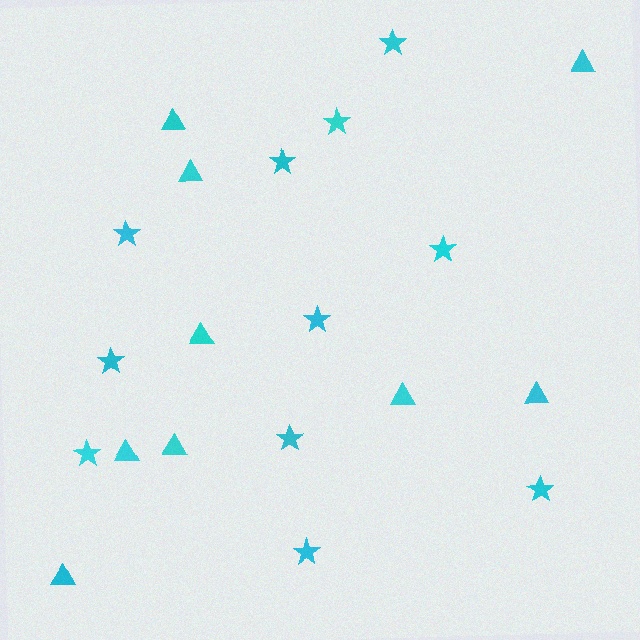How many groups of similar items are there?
There are 2 groups: one group of triangles (9) and one group of stars (11).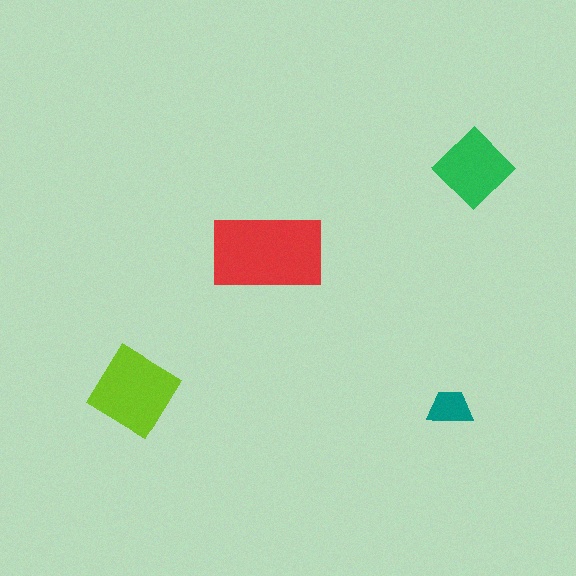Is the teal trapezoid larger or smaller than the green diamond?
Smaller.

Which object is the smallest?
The teal trapezoid.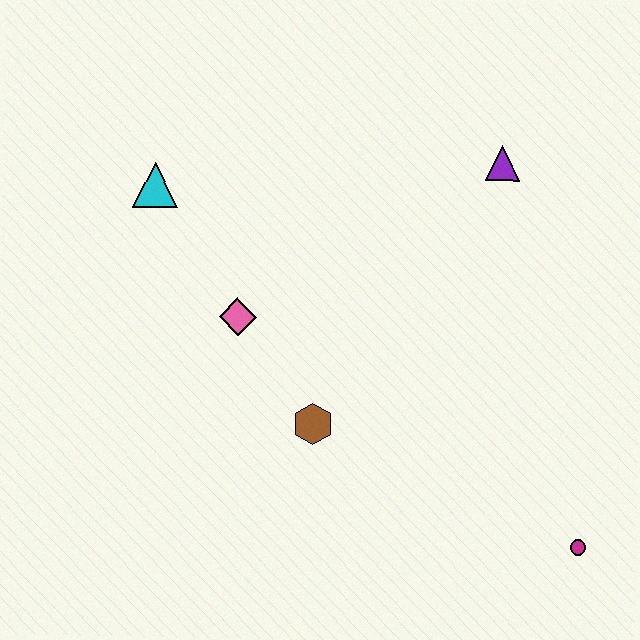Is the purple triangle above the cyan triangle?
Yes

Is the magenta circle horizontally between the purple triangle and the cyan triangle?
No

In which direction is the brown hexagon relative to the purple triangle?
The brown hexagon is below the purple triangle.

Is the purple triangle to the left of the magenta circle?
Yes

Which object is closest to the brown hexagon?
The pink diamond is closest to the brown hexagon.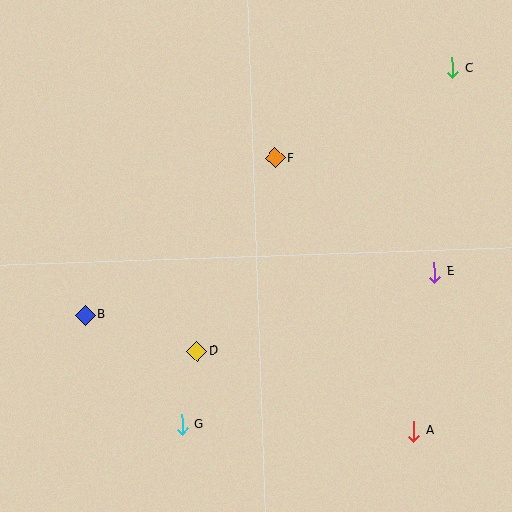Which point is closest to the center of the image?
Point F at (275, 158) is closest to the center.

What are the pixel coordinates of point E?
Point E is at (434, 272).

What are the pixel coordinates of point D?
Point D is at (197, 351).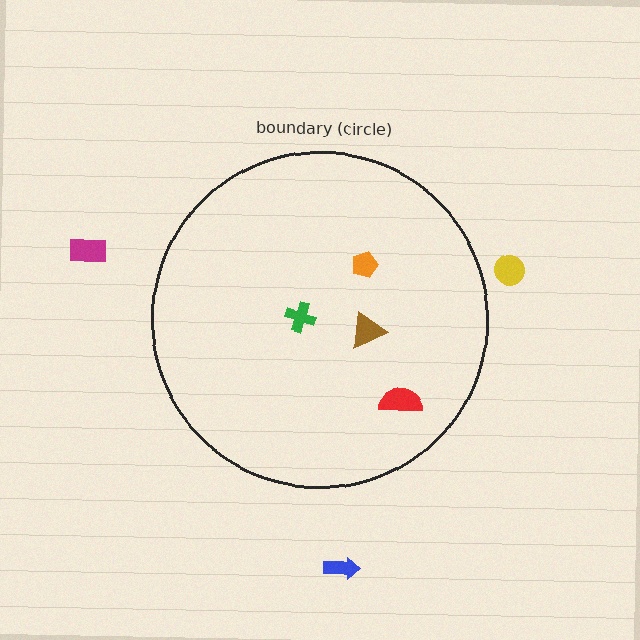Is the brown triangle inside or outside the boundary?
Inside.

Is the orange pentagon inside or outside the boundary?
Inside.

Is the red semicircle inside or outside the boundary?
Inside.